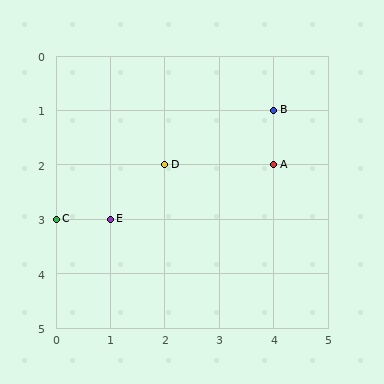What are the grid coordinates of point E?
Point E is at grid coordinates (1, 3).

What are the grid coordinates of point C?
Point C is at grid coordinates (0, 3).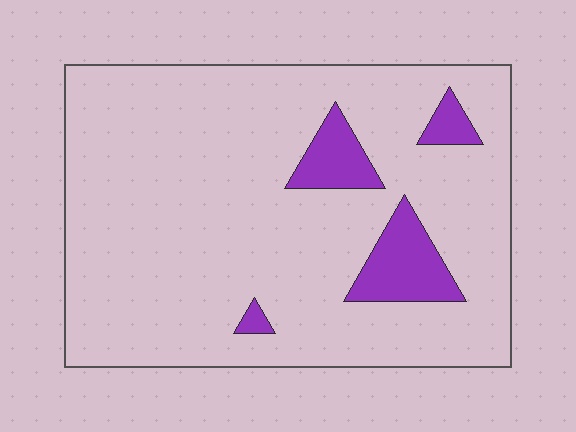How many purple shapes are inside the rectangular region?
4.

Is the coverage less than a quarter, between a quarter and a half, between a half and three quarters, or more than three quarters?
Less than a quarter.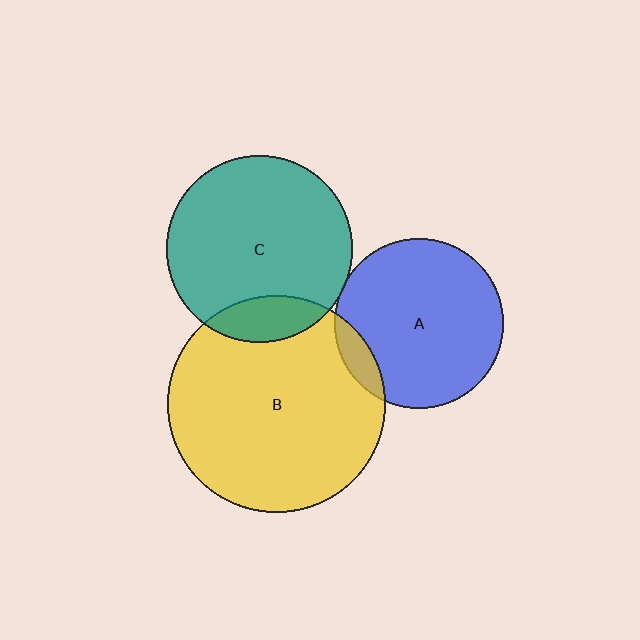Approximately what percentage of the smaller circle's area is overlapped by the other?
Approximately 10%.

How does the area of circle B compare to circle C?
Approximately 1.4 times.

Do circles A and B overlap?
Yes.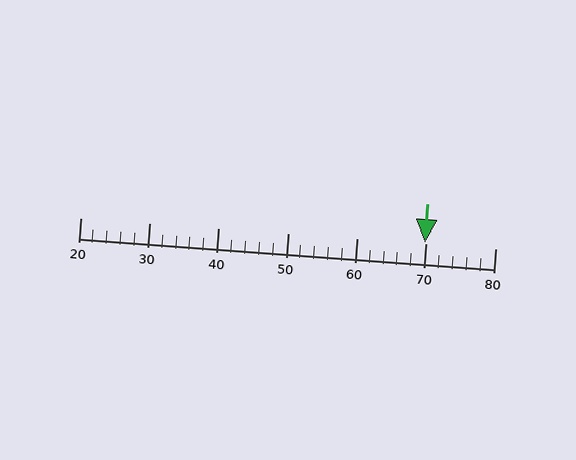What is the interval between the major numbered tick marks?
The major tick marks are spaced 10 units apart.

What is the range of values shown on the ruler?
The ruler shows values from 20 to 80.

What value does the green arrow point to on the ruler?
The green arrow points to approximately 70.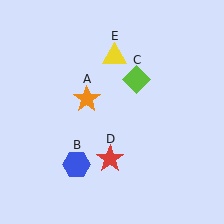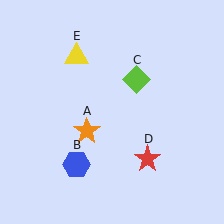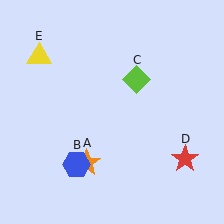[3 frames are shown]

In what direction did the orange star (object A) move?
The orange star (object A) moved down.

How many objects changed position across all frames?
3 objects changed position: orange star (object A), red star (object D), yellow triangle (object E).